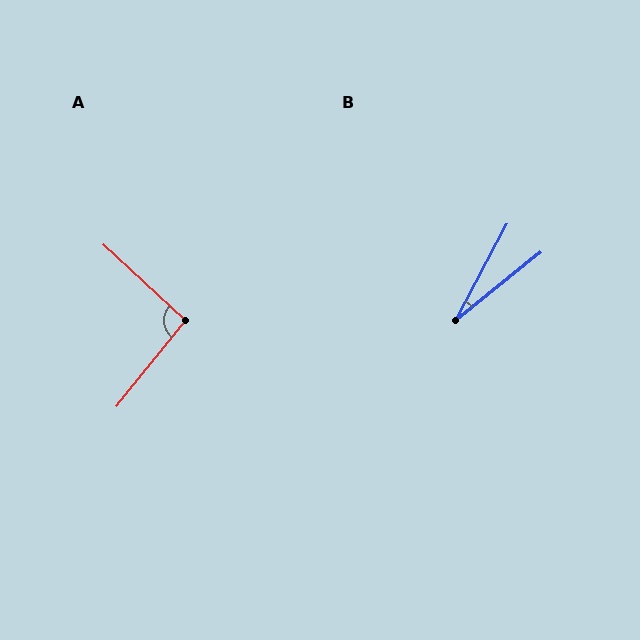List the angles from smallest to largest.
B (23°), A (94°).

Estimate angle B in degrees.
Approximately 23 degrees.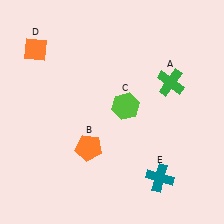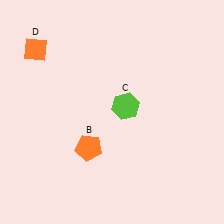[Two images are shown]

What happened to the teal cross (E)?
The teal cross (E) was removed in Image 2. It was in the bottom-right area of Image 1.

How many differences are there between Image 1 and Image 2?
There are 2 differences between the two images.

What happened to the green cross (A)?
The green cross (A) was removed in Image 2. It was in the top-right area of Image 1.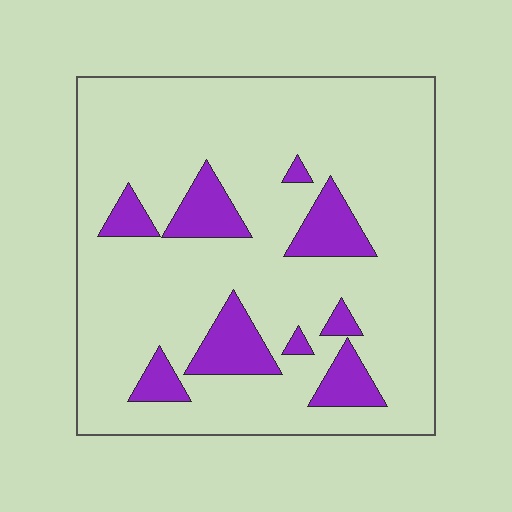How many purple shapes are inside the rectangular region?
9.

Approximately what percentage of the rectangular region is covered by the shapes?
Approximately 15%.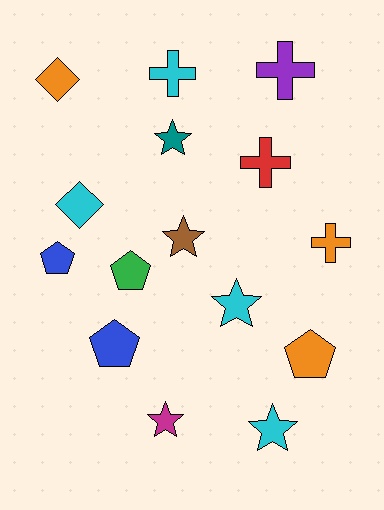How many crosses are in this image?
There are 4 crosses.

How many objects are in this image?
There are 15 objects.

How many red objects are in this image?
There is 1 red object.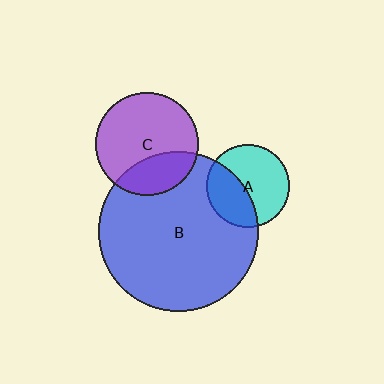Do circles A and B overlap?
Yes.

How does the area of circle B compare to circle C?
Approximately 2.4 times.